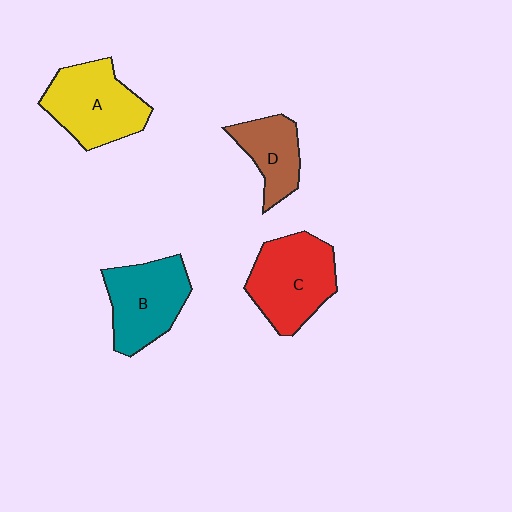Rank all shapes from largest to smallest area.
From largest to smallest: C (red), A (yellow), B (teal), D (brown).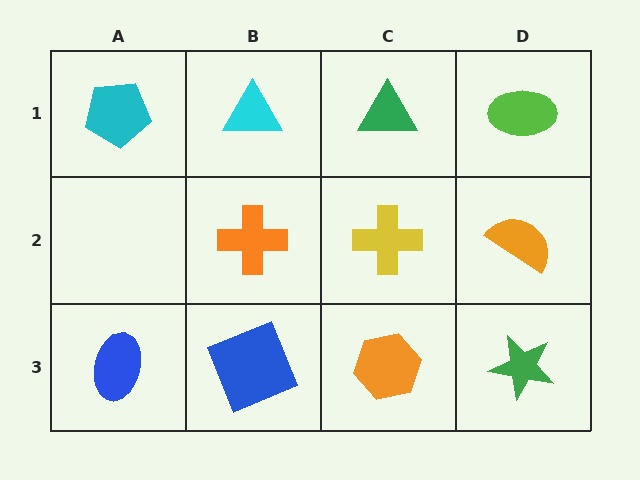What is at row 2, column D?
An orange semicircle.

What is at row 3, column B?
A blue square.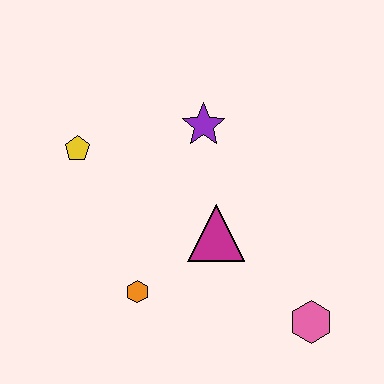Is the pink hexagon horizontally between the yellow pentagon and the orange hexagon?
No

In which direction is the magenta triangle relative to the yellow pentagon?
The magenta triangle is to the right of the yellow pentagon.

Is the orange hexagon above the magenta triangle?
No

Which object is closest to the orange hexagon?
The magenta triangle is closest to the orange hexagon.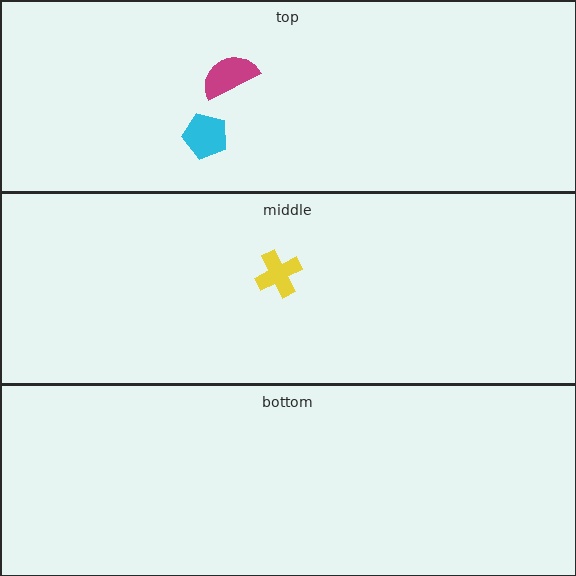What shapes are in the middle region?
The yellow cross.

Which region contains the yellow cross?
The middle region.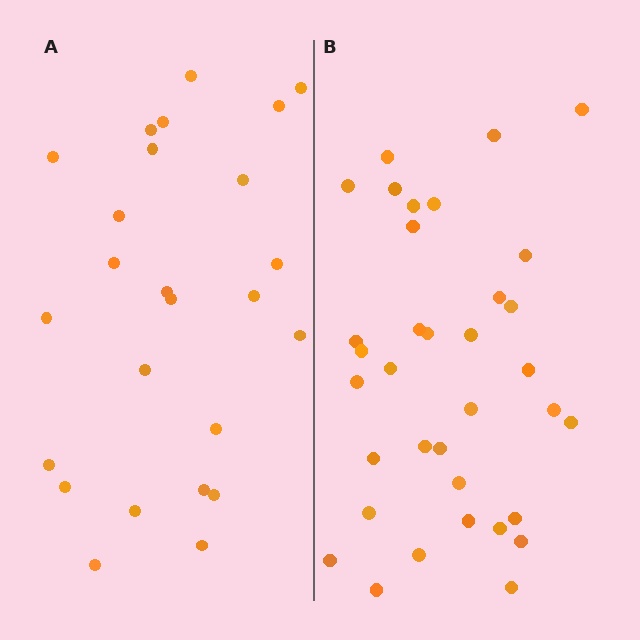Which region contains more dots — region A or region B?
Region B (the right region) has more dots.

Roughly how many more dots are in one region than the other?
Region B has roughly 10 or so more dots than region A.